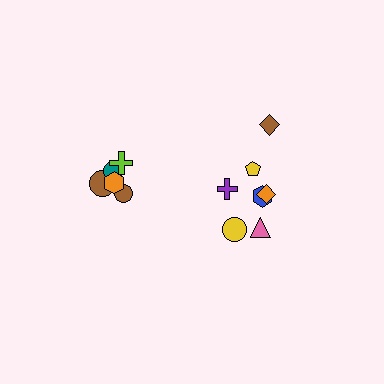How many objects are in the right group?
There are 7 objects.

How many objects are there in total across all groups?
There are 12 objects.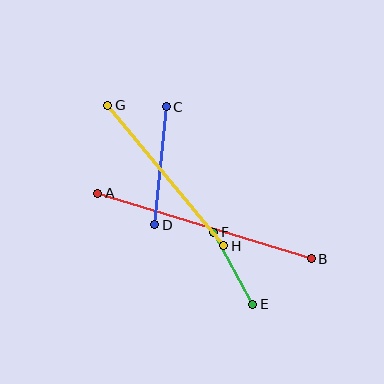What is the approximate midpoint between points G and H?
The midpoint is at approximately (166, 176) pixels.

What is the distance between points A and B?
The distance is approximately 223 pixels.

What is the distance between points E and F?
The distance is approximately 82 pixels.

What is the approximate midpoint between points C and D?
The midpoint is at approximately (161, 166) pixels.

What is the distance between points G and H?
The distance is approximately 182 pixels.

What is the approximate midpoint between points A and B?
The midpoint is at approximately (204, 226) pixels.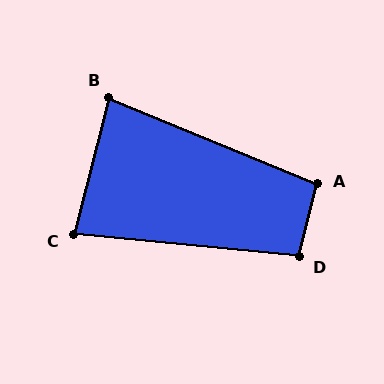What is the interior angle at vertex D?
Approximately 98 degrees (obtuse).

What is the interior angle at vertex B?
Approximately 82 degrees (acute).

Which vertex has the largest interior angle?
A, at approximately 99 degrees.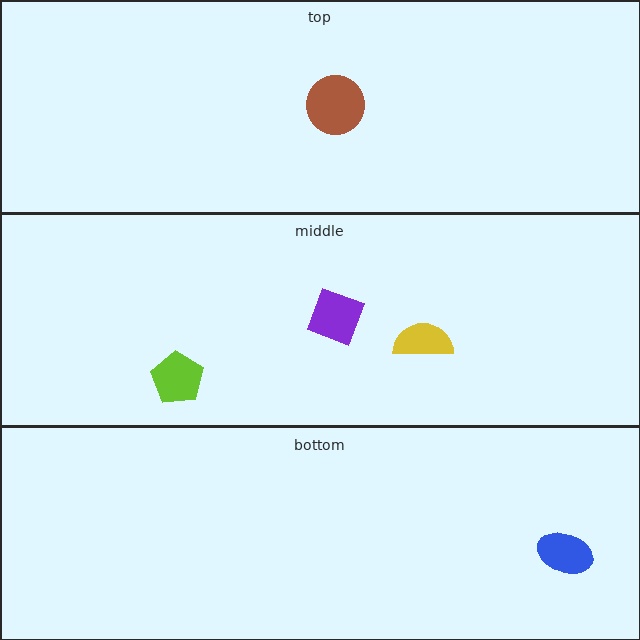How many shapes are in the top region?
1.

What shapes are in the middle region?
The yellow semicircle, the lime pentagon, the purple square.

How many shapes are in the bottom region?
1.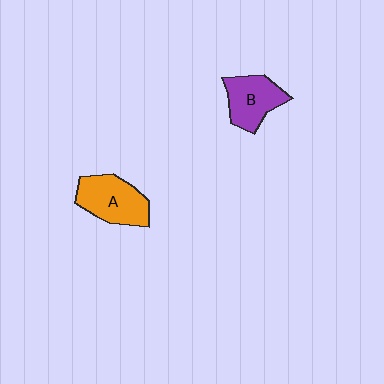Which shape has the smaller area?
Shape B (purple).